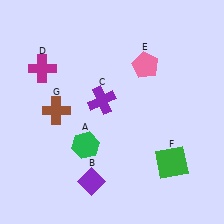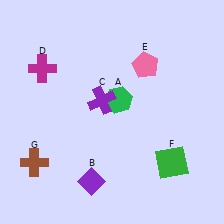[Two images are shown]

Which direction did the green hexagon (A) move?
The green hexagon (A) moved up.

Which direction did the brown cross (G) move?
The brown cross (G) moved down.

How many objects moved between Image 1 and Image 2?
2 objects moved between the two images.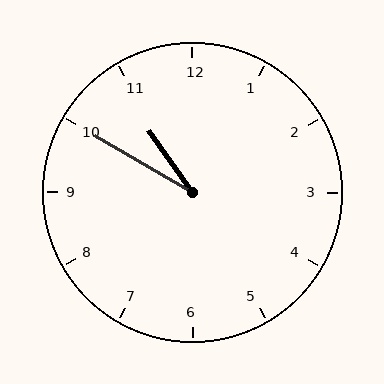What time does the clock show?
10:50.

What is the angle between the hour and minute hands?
Approximately 25 degrees.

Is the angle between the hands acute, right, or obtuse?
It is acute.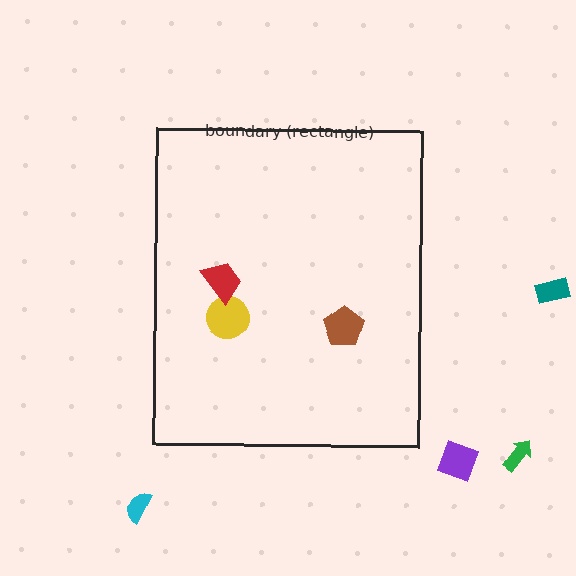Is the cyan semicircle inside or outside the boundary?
Outside.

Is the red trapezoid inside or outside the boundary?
Inside.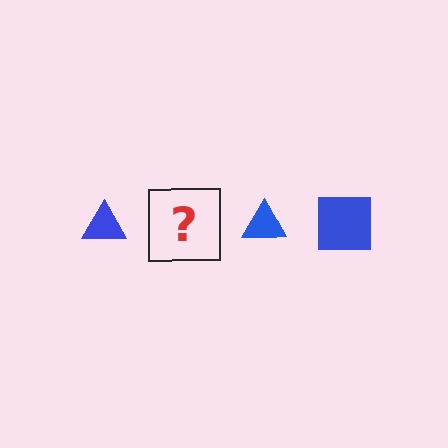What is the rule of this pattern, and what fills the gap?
The rule is that the pattern cycles through triangle, square shapes in blue. The gap should be filled with a blue square.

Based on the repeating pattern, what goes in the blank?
The blank should be a blue square.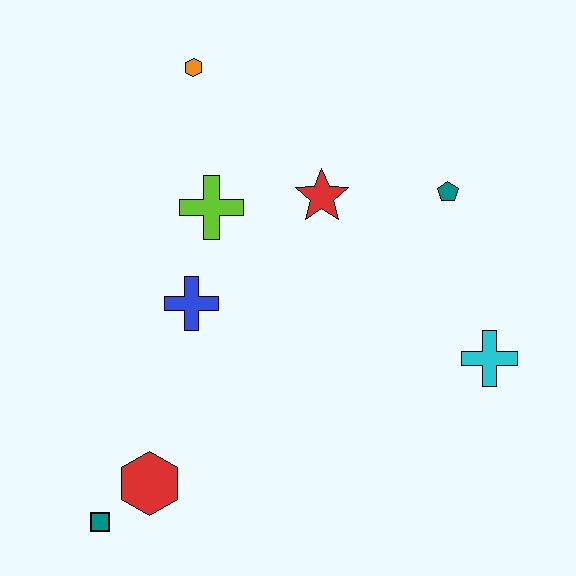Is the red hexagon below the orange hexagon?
Yes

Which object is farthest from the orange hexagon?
The teal square is farthest from the orange hexagon.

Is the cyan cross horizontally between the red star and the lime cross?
No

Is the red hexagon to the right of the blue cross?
No